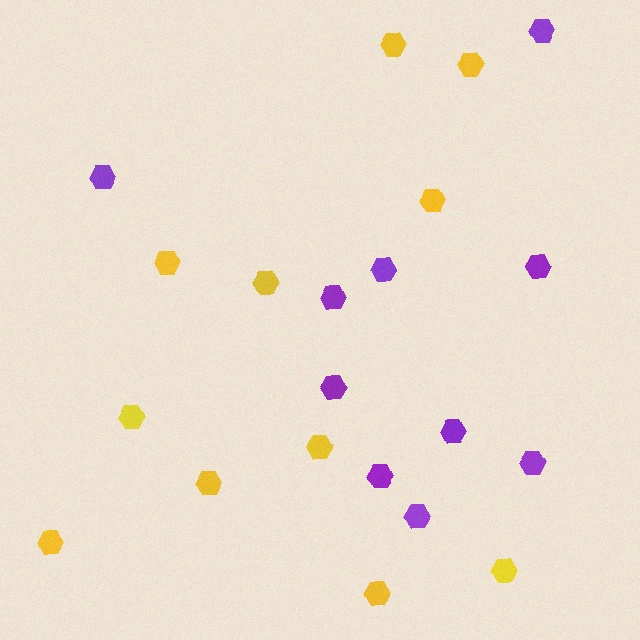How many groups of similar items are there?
There are 2 groups: one group of yellow hexagons (11) and one group of purple hexagons (10).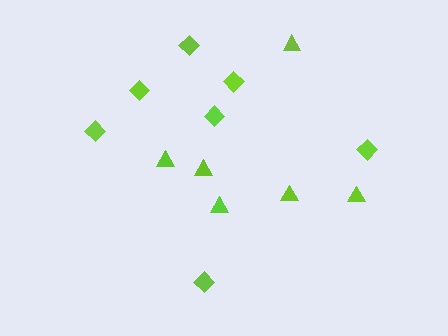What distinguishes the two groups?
There are 2 groups: one group of diamonds (7) and one group of triangles (6).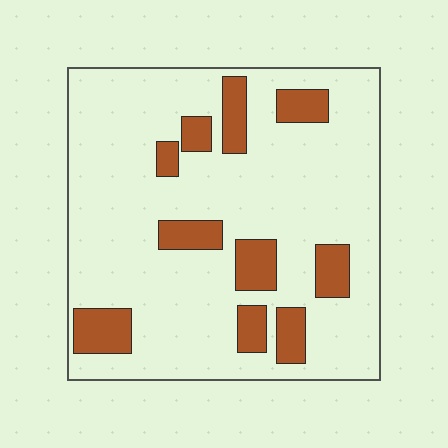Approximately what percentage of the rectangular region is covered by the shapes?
Approximately 20%.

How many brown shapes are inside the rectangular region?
10.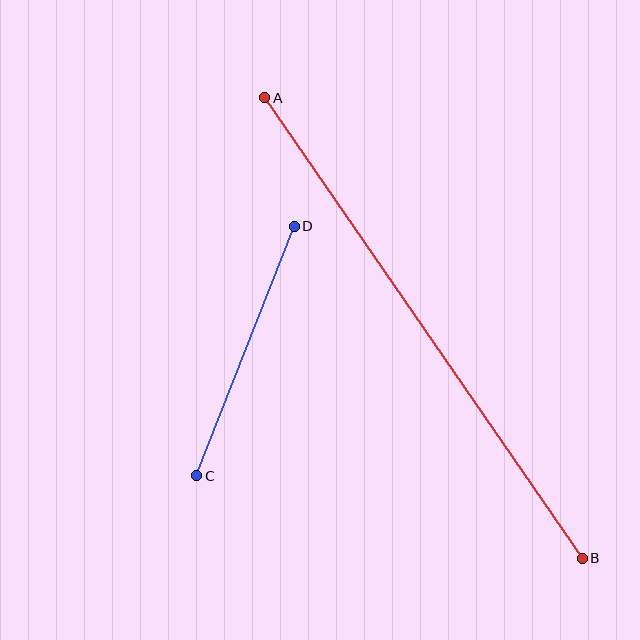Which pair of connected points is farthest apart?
Points A and B are farthest apart.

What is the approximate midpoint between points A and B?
The midpoint is at approximately (423, 328) pixels.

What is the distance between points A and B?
The distance is approximately 560 pixels.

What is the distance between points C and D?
The distance is approximately 268 pixels.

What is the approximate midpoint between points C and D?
The midpoint is at approximately (246, 351) pixels.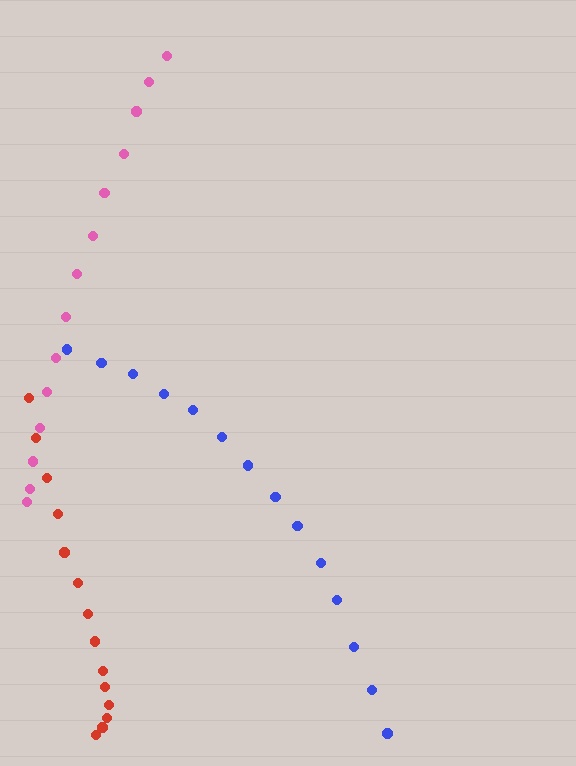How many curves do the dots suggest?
There are 3 distinct paths.